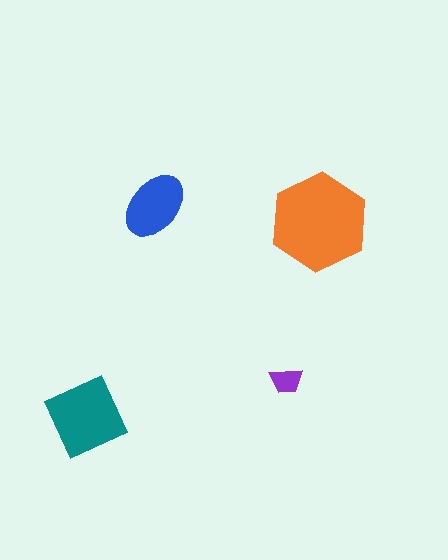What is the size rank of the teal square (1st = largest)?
2nd.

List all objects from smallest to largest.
The purple trapezoid, the blue ellipse, the teal square, the orange hexagon.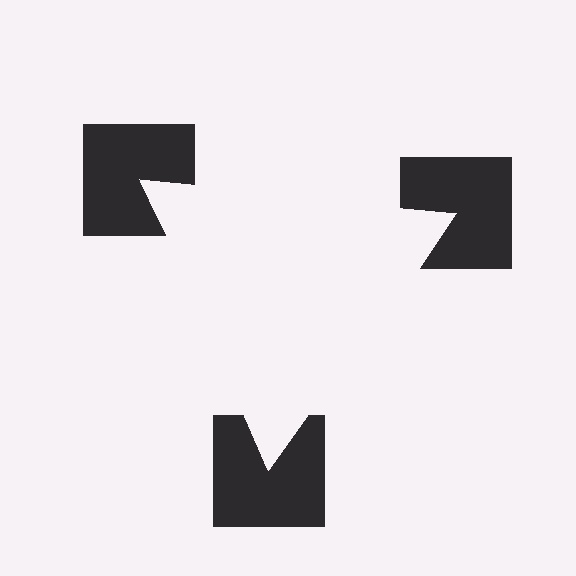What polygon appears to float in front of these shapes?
An illusory triangle — its edges are inferred from the aligned wedge cuts in the notched squares, not physically drawn.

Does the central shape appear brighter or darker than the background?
It typically appears slightly brighter than the background, even though no actual brightness change is drawn.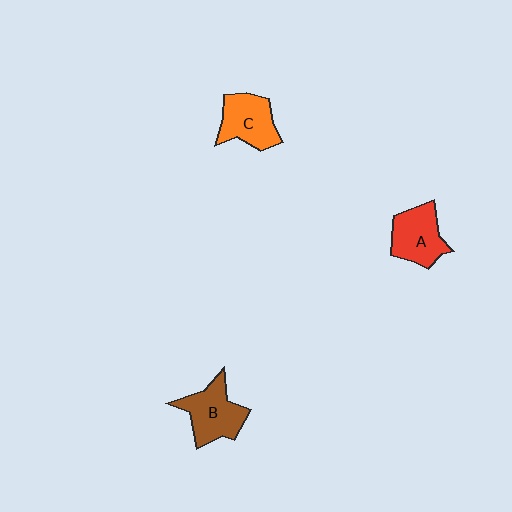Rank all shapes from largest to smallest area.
From largest to smallest: B (brown), A (red), C (orange).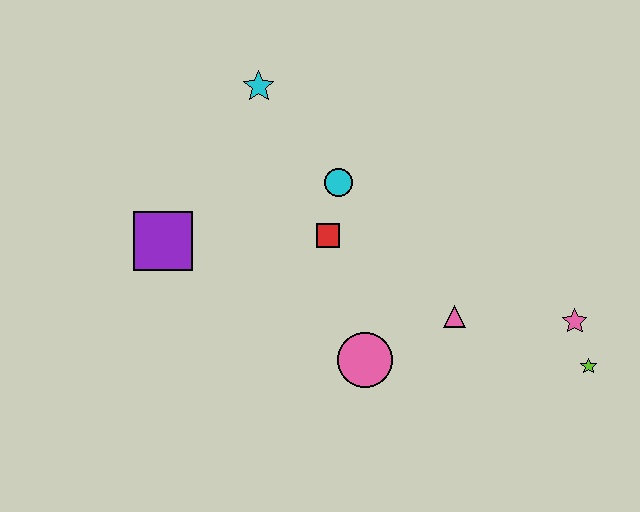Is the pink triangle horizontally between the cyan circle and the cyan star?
No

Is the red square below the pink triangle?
No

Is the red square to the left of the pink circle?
Yes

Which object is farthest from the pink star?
The purple square is farthest from the pink star.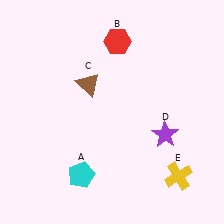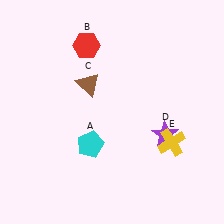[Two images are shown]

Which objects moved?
The objects that moved are: the cyan pentagon (A), the red hexagon (B), the yellow cross (E).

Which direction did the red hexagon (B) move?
The red hexagon (B) moved left.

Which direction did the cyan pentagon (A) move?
The cyan pentagon (A) moved up.